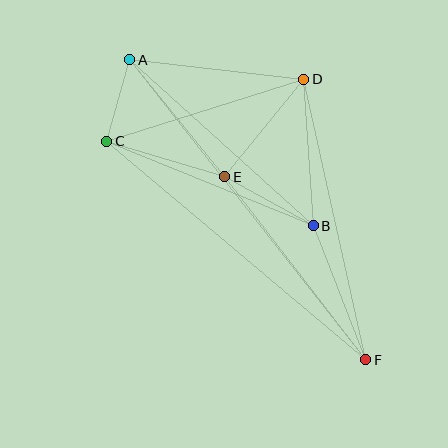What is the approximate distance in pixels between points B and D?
The distance between B and D is approximately 147 pixels.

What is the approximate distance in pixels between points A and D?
The distance between A and D is approximately 175 pixels.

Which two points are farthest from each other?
Points A and F are farthest from each other.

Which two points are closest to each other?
Points A and C are closest to each other.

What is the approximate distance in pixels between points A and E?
The distance between A and E is approximately 151 pixels.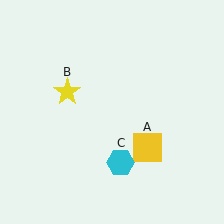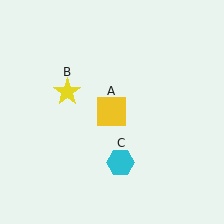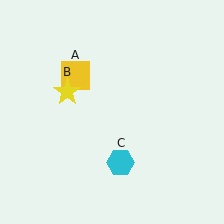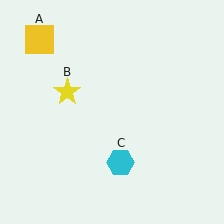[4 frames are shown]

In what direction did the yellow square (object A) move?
The yellow square (object A) moved up and to the left.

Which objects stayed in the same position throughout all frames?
Yellow star (object B) and cyan hexagon (object C) remained stationary.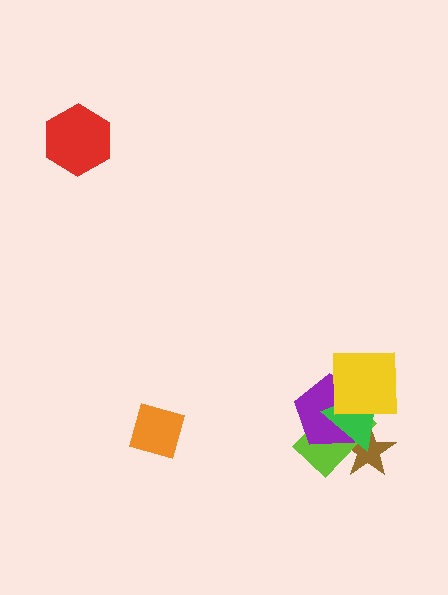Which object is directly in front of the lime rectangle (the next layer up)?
The purple pentagon is directly in front of the lime rectangle.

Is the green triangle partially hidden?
Yes, it is partially covered by another shape.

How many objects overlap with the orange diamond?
0 objects overlap with the orange diamond.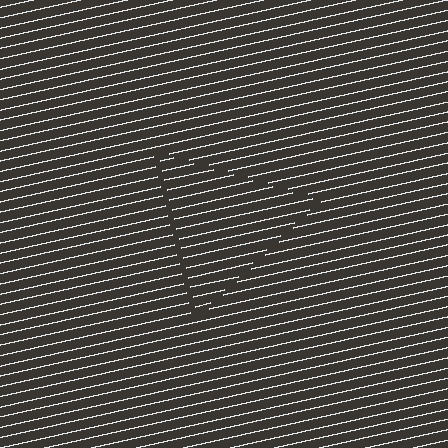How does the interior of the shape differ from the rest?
The interior of the shape contains the same grating, shifted by half a period — the contour is defined by the phase discontinuity where line-ends from the inner and outer gratings abut.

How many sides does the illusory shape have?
3 sides — the line-ends trace a triangle.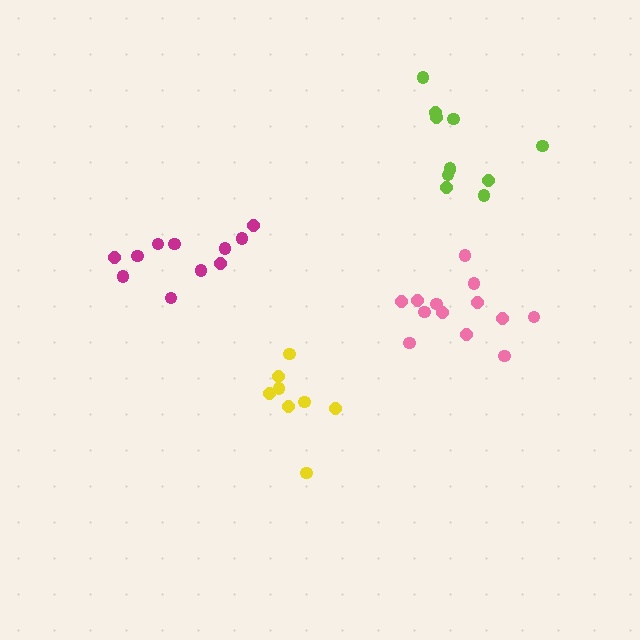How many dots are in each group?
Group 1: 11 dots, Group 2: 11 dots, Group 3: 13 dots, Group 4: 8 dots (43 total).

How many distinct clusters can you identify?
There are 4 distinct clusters.